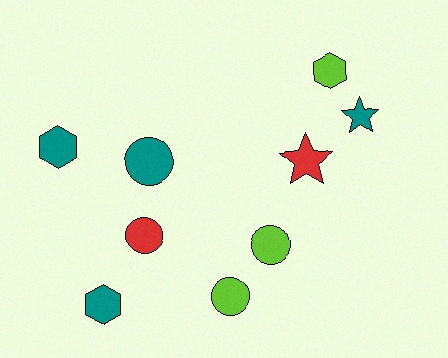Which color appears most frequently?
Teal, with 4 objects.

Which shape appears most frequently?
Circle, with 4 objects.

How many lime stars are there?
There are no lime stars.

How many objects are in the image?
There are 9 objects.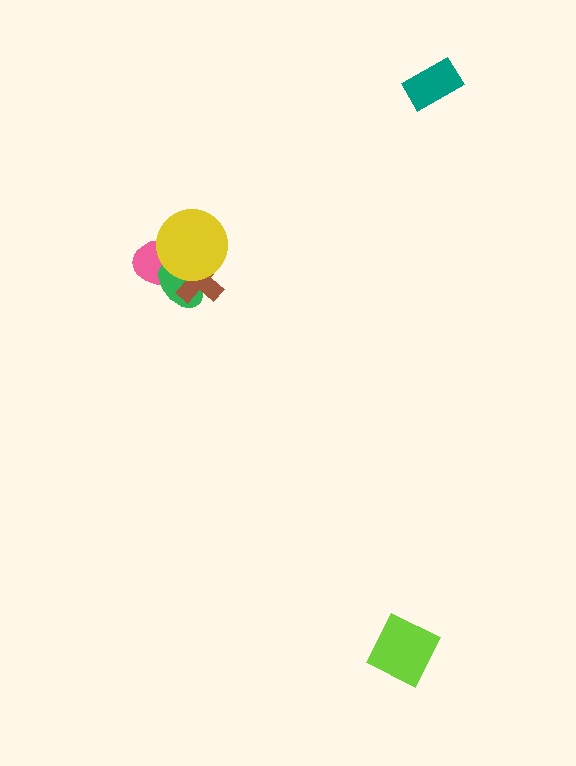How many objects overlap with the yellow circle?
3 objects overlap with the yellow circle.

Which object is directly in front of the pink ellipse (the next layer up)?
The green ellipse is directly in front of the pink ellipse.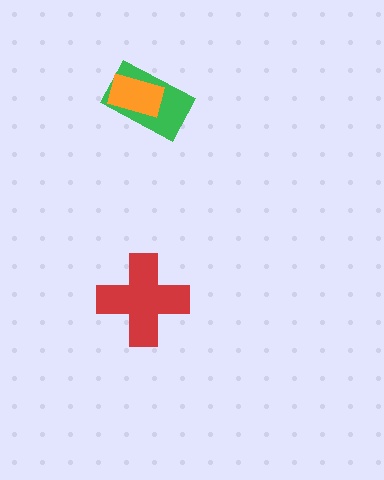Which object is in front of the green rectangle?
The orange rectangle is in front of the green rectangle.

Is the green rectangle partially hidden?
Yes, it is partially covered by another shape.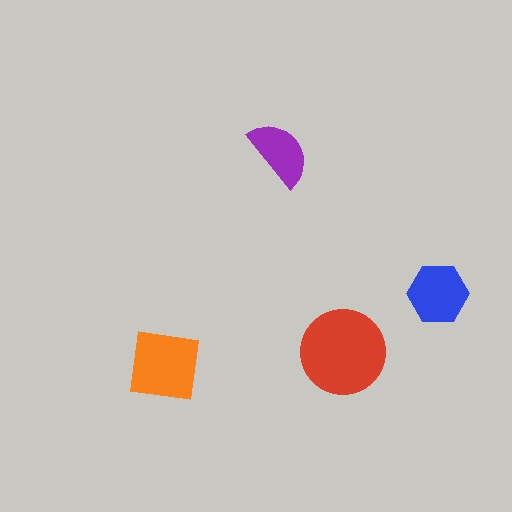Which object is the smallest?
The purple semicircle.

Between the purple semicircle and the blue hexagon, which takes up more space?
The blue hexagon.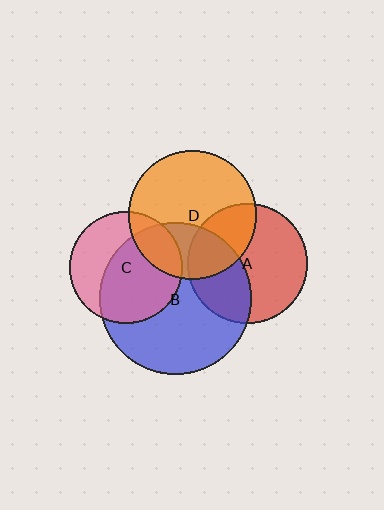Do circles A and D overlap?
Yes.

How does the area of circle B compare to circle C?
Approximately 1.8 times.